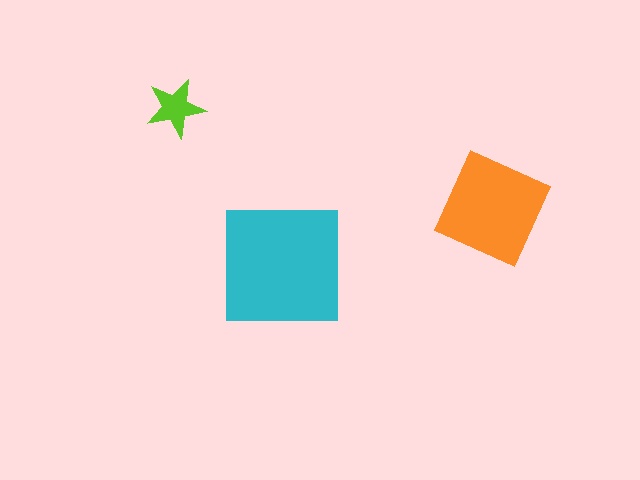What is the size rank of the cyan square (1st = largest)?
1st.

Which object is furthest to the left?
The lime star is leftmost.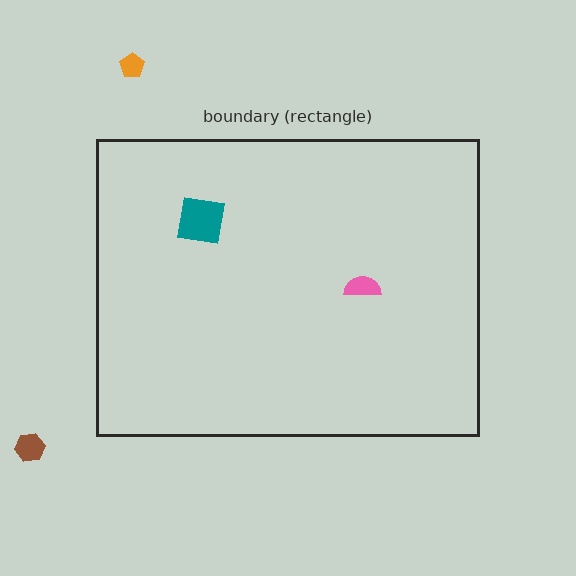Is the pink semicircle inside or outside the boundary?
Inside.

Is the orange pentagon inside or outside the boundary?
Outside.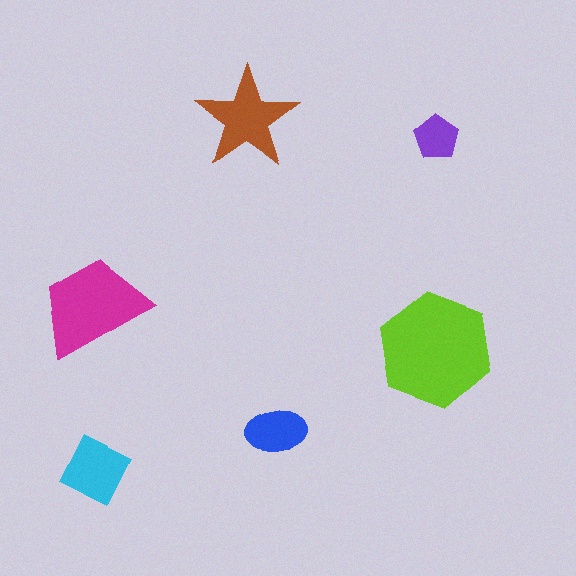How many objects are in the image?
There are 6 objects in the image.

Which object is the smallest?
The purple pentagon.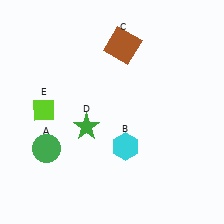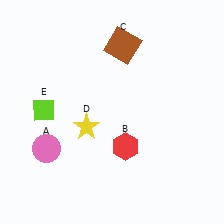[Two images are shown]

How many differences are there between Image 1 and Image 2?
There are 3 differences between the two images.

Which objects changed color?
A changed from green to pink. B changed from cyan to red. D changed from green to yellow.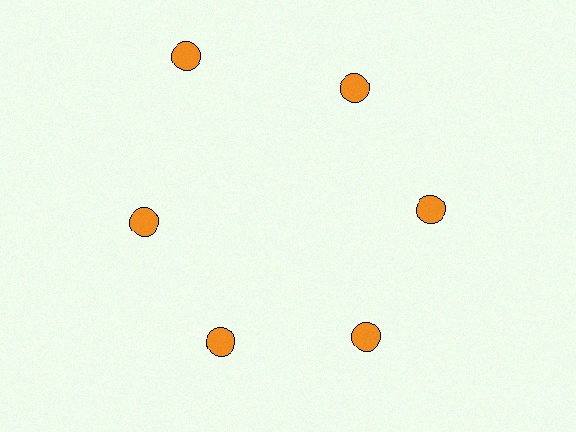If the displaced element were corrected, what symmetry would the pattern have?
It would have 6-fold rotational symmetry — the pattern would map onto itself every 60 degrees.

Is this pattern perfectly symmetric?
No. The 6 orange circles are arranged in a ring, but one element near the 11 o'clock position is pushed outward from the center, breaking the 6-fold rotational symmetry.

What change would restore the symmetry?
The symmetry would be restored by moving it inward, back onto the ring so that all 6 circles sit at equal angles and equal distance from the center.